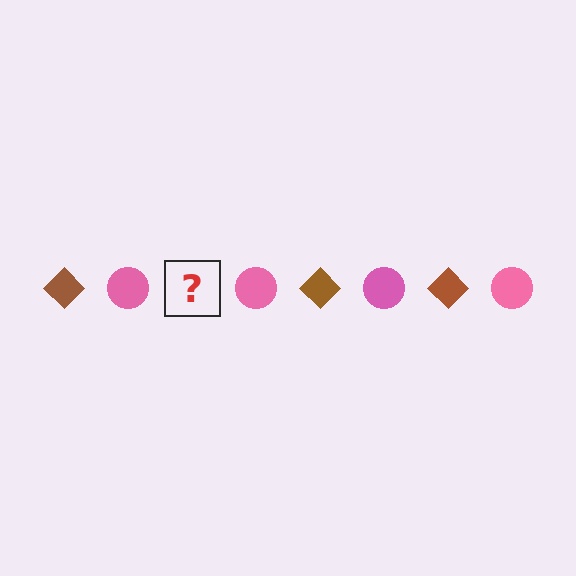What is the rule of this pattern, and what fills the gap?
The rule is that the pattern alternates between brown diamond and pink circle. The gap should be filled with a brown diamond.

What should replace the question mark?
The question mark should be replaced with a brown diamond.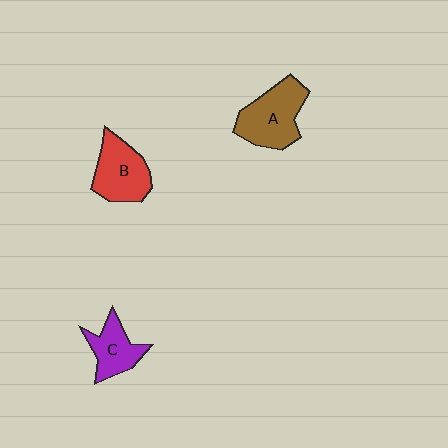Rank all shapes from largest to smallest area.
From largest to smallest: A (brown), B (red), C (purple).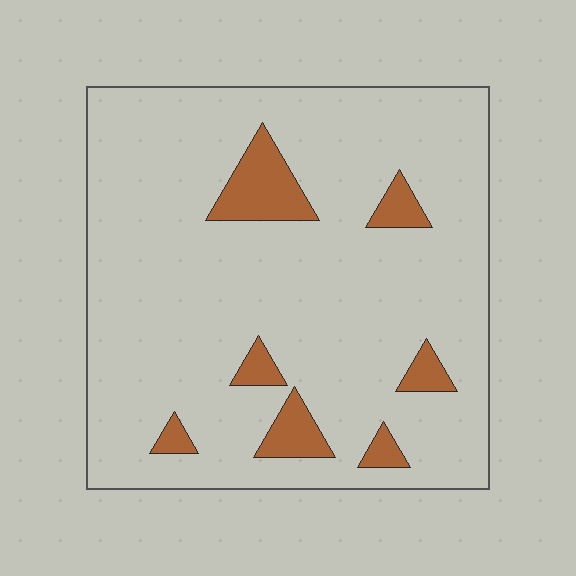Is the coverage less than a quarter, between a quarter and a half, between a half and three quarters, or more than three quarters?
Less than a quarter.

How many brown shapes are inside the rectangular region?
7.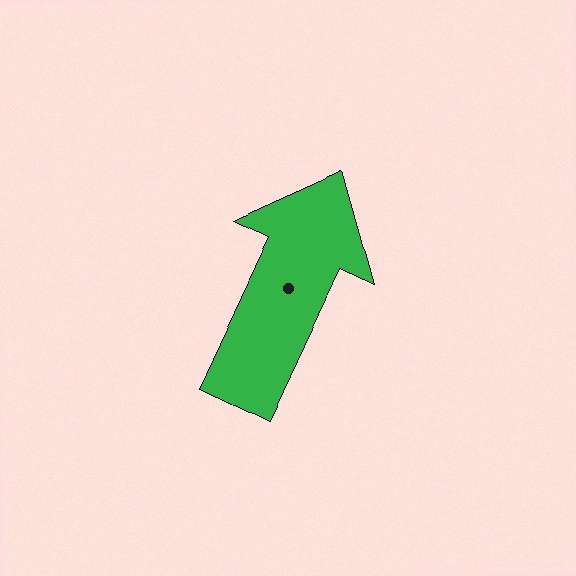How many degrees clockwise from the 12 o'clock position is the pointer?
Approximately 25 degrees.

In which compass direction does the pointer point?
Northeast.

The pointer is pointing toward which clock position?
Roughly 1 o'clock.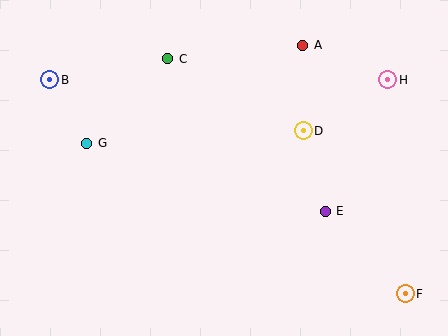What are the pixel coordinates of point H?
Point H is at (388, 80).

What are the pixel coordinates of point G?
Point G is at (87, 143).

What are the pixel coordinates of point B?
Point B is at (50, 80).